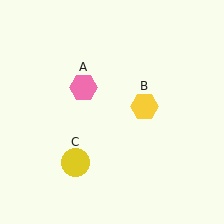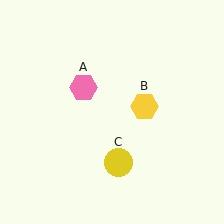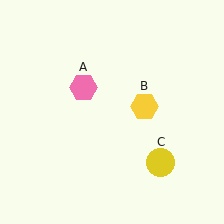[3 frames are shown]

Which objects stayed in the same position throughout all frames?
Pink hexagon (object A) and yellow hexagon (object B) remained stationary.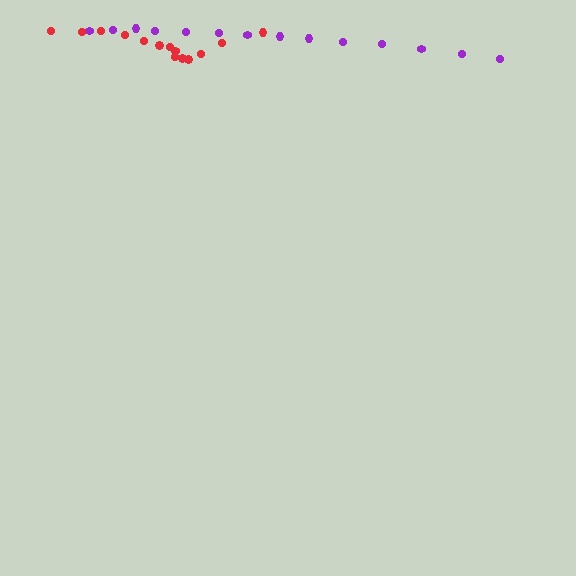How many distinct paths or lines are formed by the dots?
There are 2 distinct paths.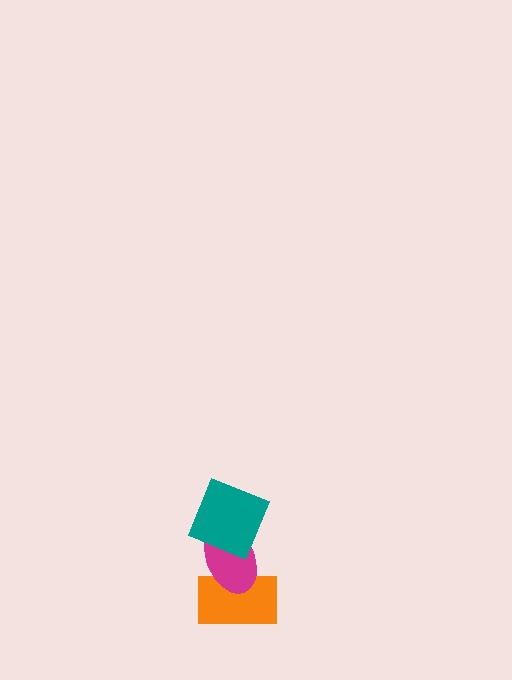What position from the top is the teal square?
The teal square is 1st from the top.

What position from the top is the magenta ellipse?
The magenta ellipse is 2nd from the top.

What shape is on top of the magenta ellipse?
The teal square is on top of the magenta ellipse.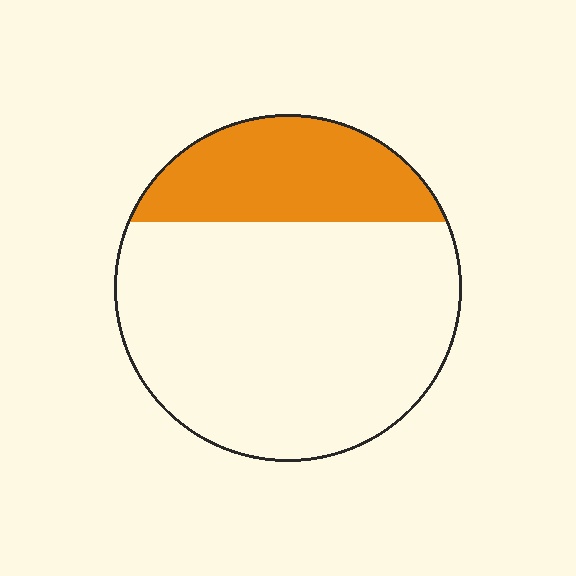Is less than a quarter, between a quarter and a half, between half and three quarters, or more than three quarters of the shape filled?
Between a quarter and a half.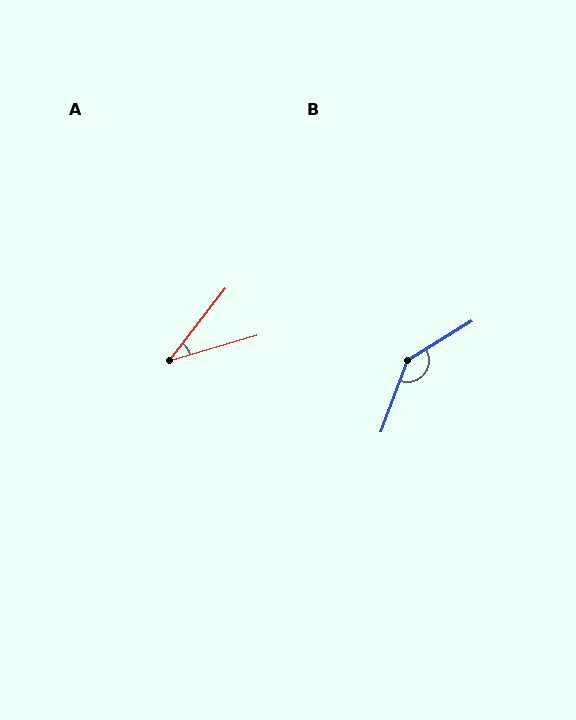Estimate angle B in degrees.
Approximately 142 degrees.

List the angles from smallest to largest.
A (36°), B (142°).